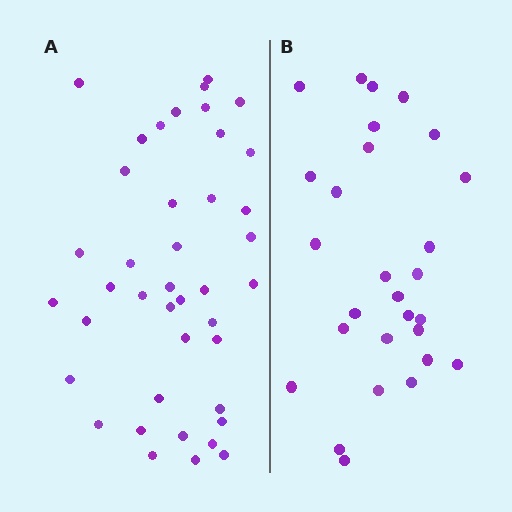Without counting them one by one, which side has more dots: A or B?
Region A (the left region) has more dots.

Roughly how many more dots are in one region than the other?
Region A has approximately 15 more dots than region B.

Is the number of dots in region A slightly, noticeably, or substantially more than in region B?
Region A has substantially more. The ratio is roughly 1.5 to 1.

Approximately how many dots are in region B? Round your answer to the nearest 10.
About 30 dots. (The exact count is 28, which rounds to 30.)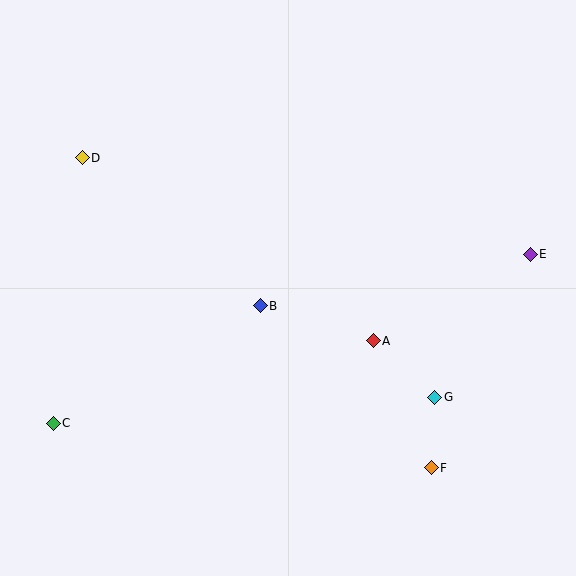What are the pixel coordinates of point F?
Point F is at (431, 468).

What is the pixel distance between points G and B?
The distance between G and B is 197 pixels.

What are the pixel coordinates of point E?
Point E is at (530, 254).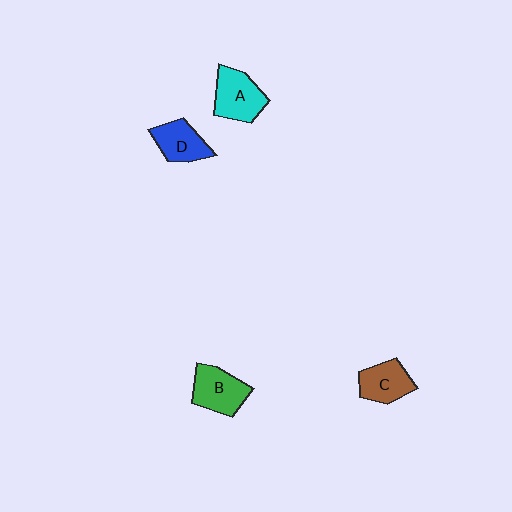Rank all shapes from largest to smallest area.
From largest to smallest: A (cyan), B (green), C (brown), D (blue).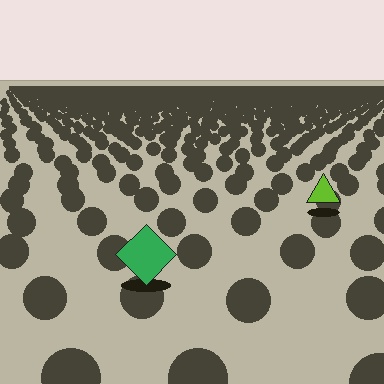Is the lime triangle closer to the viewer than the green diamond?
No. The green diamond is closer — you can tell from the texture gradient: the ground texture is coarser near it.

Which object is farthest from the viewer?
The lime triangle is farthest from the viewer. It appears smaller and the ground texture around it is denser.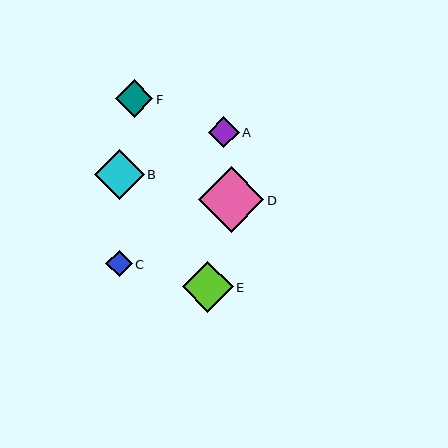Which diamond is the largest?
Diamond D is the largest with a size of approximately 66 pixels.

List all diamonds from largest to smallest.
From largest to smallest: D, E, B, F, A, C.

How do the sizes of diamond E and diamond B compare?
Diamond E and diamond B are approximately the same size.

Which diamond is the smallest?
Diamond C is the smallest with a size of approximately 26 pixels.